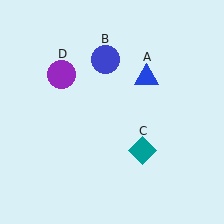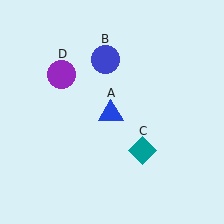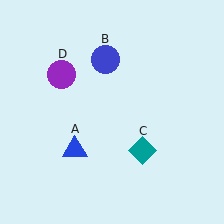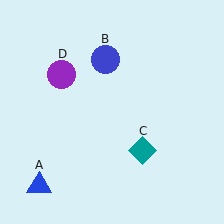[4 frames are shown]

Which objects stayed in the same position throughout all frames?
Blue circle (object B) and teal diamond (object C) and purple circle (object D) remained stationary.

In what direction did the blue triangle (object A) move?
The blue triangle (object A) moved down and to the left.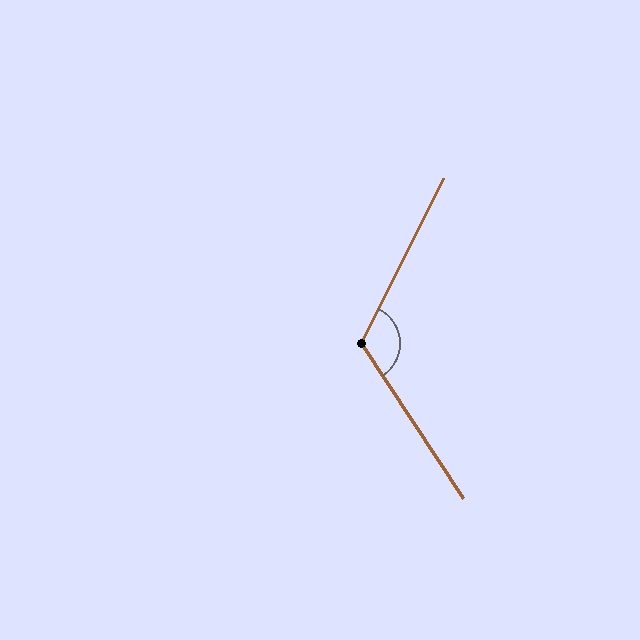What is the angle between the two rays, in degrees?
Approximately 120 degrees.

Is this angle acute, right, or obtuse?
It is obtuse.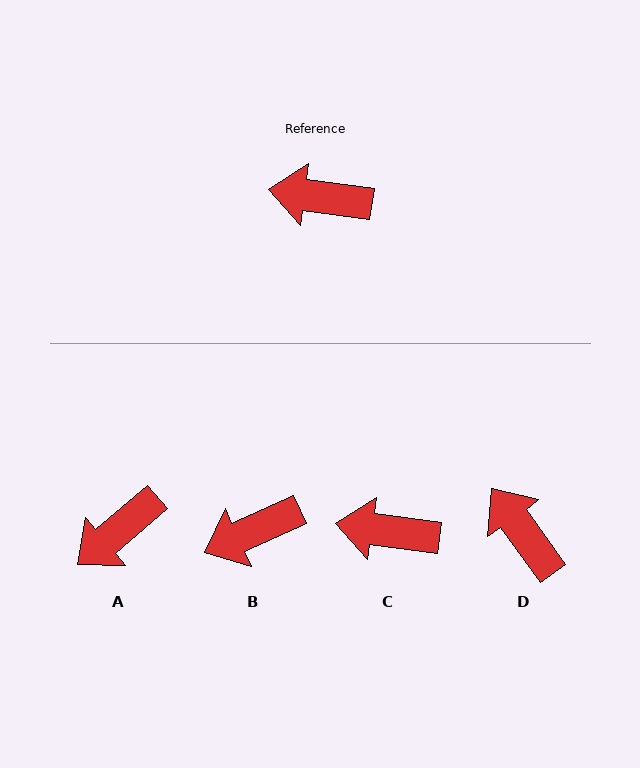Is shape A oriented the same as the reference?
No, it is off by about 49 degrees.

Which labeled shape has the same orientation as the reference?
C.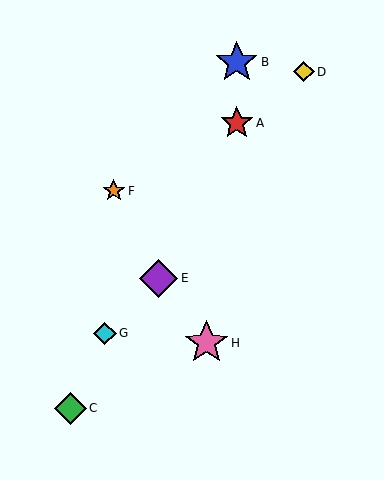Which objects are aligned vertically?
Objects A, B are aligned vertically.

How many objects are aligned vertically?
2 objects (A, B) are aligned vertically.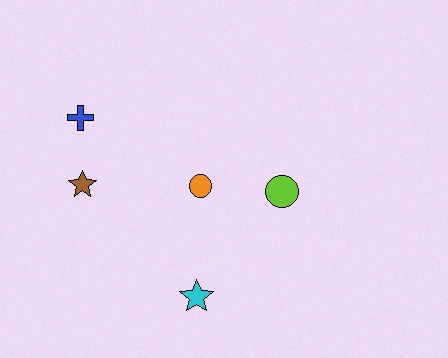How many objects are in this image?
There are 5 objects.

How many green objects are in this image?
There are no green objects.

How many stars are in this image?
There are 2 stars.